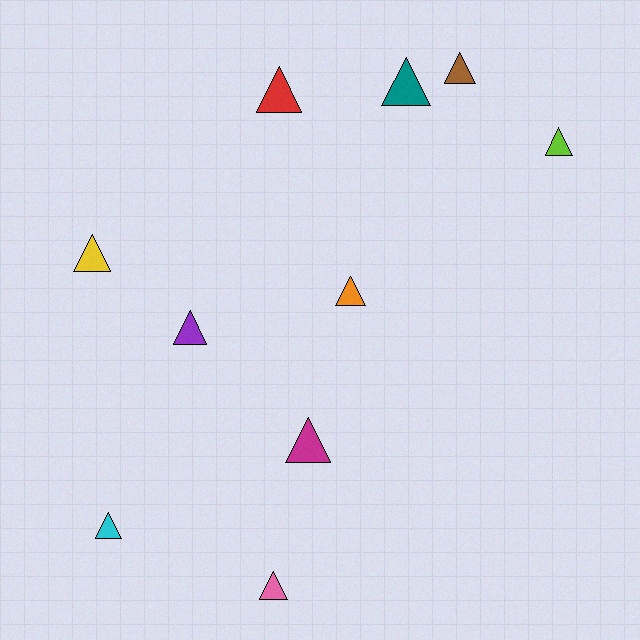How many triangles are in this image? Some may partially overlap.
There are 10 triangles.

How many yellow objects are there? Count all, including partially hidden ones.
There is 1 yellow object.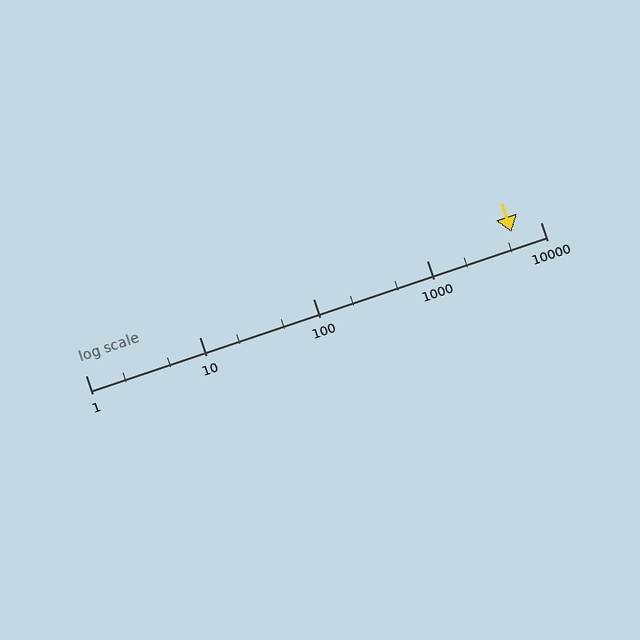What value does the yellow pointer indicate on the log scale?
The pointer indicates approximately 5600.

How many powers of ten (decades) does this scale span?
The scale spans 4 decades, from 1 to 10000.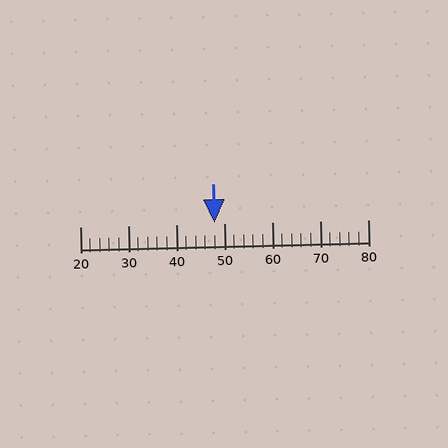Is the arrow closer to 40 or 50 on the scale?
The arrow is closer to 50.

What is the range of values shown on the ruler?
The ruler shows values from 20 to 80.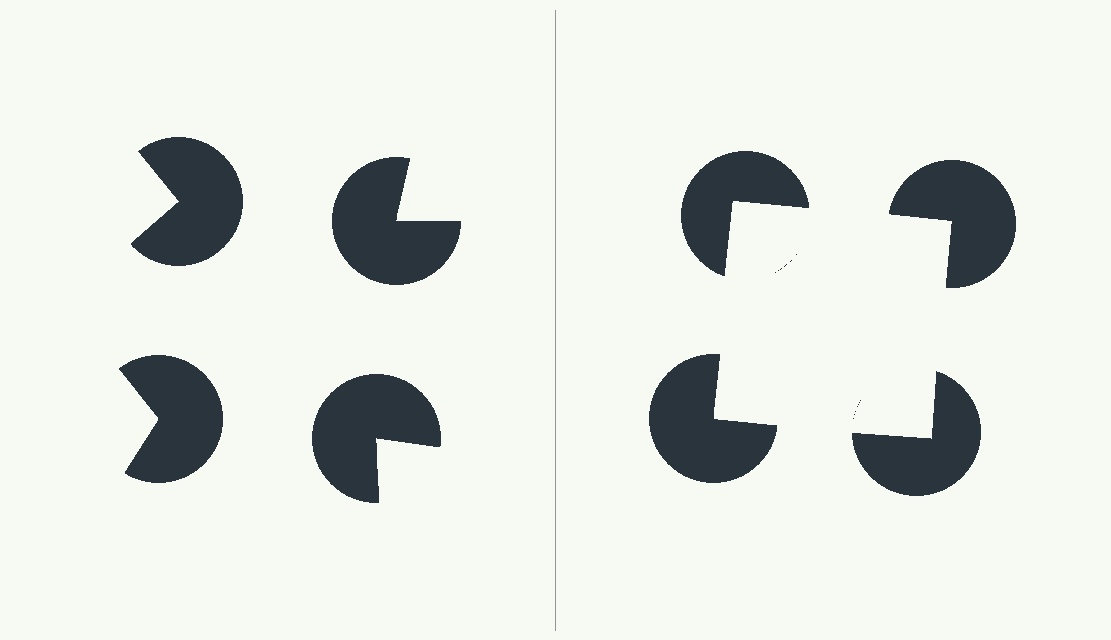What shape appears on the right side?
An illusory square.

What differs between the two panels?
The pac-man discs are positioned identically on both sides; only the wedge orientations differ. On the right they align to a square; on the left they are misaligned.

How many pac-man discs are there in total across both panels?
8 — 4 on each side.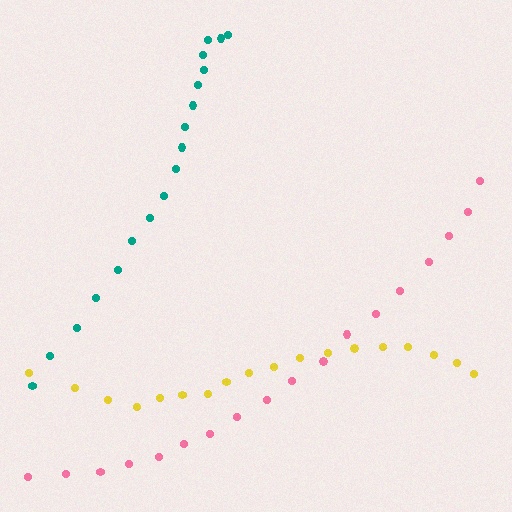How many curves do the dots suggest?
There are 3 distinct paths.